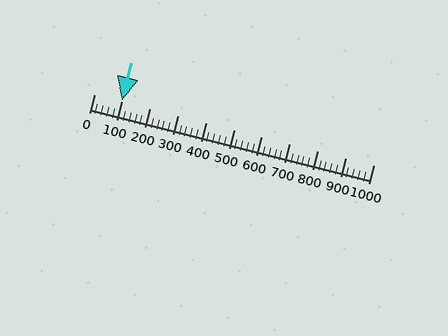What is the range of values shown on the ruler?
The ruler shows values from 0 to 1000.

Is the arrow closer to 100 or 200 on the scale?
The arrow is closer to 100.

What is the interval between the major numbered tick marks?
The major tick marks are spaced 100 units apart.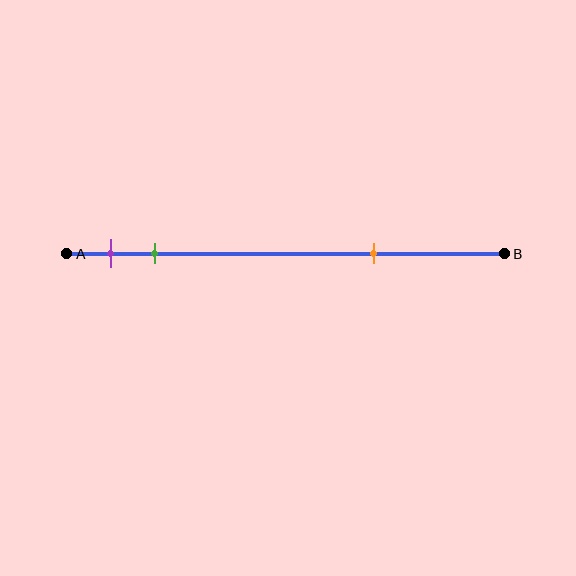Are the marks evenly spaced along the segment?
No, the marks are not evenly spaced.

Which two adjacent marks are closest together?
The purple and green marks are the closest adjacent pair.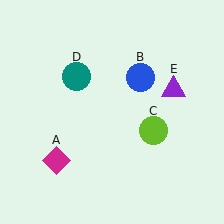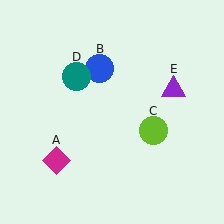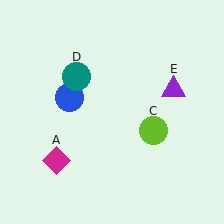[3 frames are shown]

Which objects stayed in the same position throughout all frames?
Magenta diamond (object A) and lime circle (object C) and teal circle (object D) and purple triangle (object E) remained stationary.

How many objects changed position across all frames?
1 object changed position: blue circle (object B).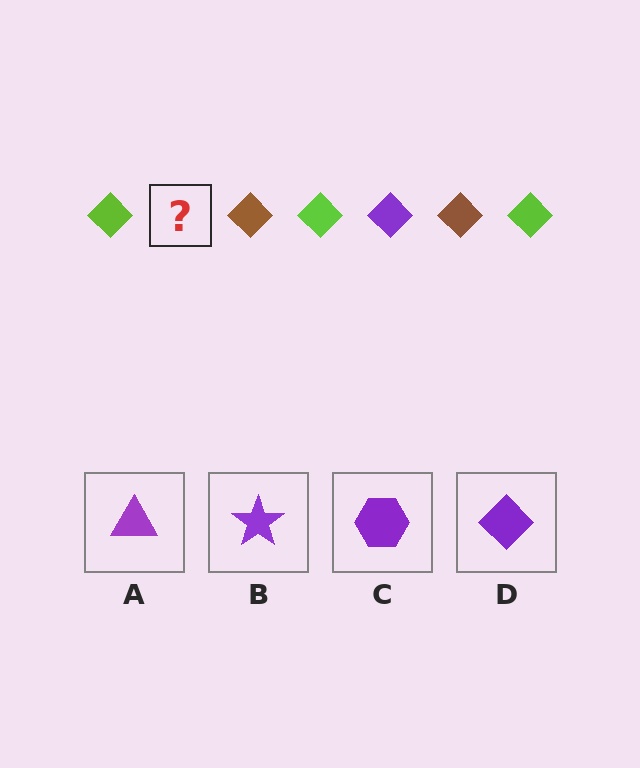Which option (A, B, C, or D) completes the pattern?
D.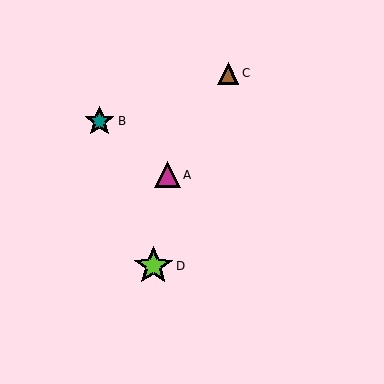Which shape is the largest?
The lime star (labeled D) is the largest.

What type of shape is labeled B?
Shape B is a teal star.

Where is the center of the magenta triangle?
The center of the magenta triangle is at (167, 175).